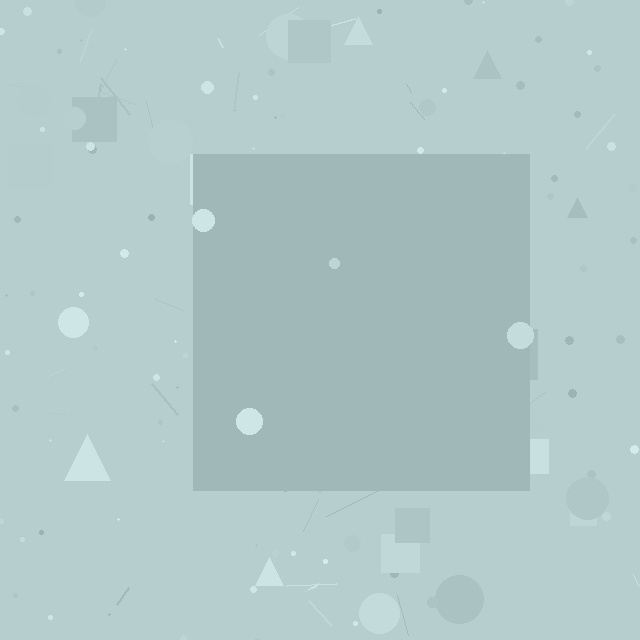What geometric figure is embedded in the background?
A square is embedded in the background.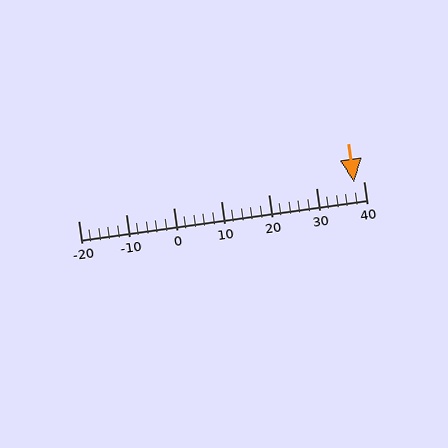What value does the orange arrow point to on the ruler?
The orange arrow points to approximately 38.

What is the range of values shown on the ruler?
The ruler shows values from -20 to 40.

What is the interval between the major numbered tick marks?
The major tick marks are spaced 10 units apart.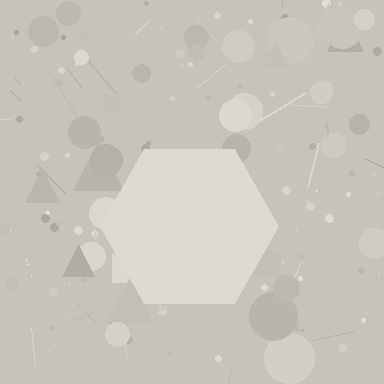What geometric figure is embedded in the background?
A hexagon is embedded in the background.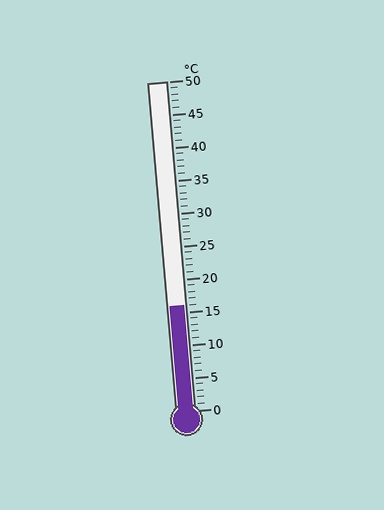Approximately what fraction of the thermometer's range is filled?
The thermometer is filled to approximately 30% of its range.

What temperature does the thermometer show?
The thermometer shows approximately 16°C.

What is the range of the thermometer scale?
The thermometer scale ranges from 0°C to 50°C.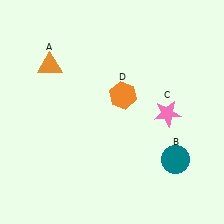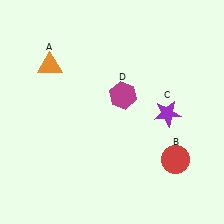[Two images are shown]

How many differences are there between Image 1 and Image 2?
There are 3 differences between the two images.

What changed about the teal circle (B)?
In Image 1, B is teal. In Image 2, it changed to red.